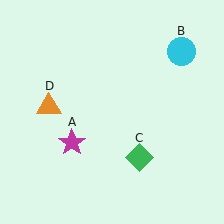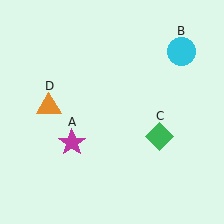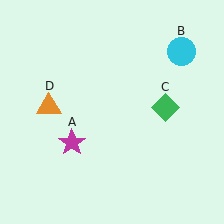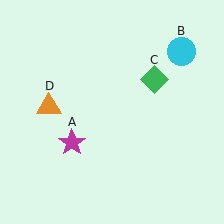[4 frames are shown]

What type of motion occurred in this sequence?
The green diamond (object C) rotated counterclockwise around the center of the scene.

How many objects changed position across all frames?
1 object changed position: green diamond (object C).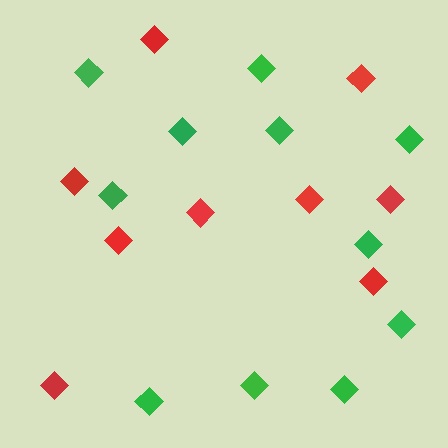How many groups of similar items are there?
There are 2 groups: one group of green diamonds (11) and one group of red diamonds (9).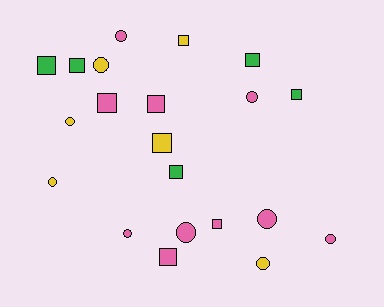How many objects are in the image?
There are 21 objects.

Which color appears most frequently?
Pink, with 10 objects.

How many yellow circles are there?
There are 4 yellow circles.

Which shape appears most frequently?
Square, with 11 objects.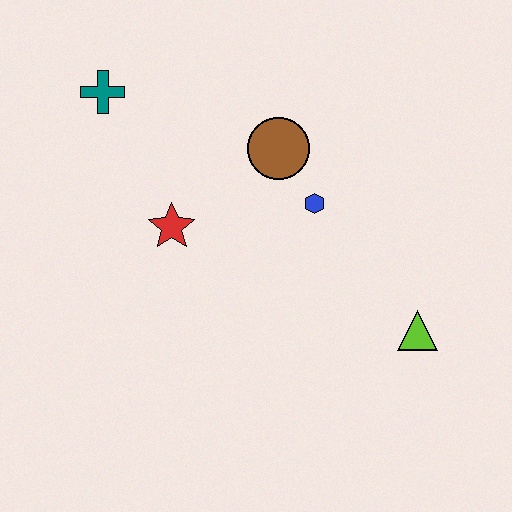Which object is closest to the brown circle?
The blue hexagon is closest to the brown circle.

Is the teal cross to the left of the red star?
Yes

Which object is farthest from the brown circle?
The lime triangle is farthest from the brown circle.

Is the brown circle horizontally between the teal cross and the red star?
No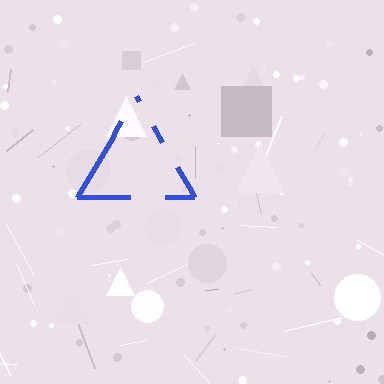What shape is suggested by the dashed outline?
The dashed outline suggests a triangle.